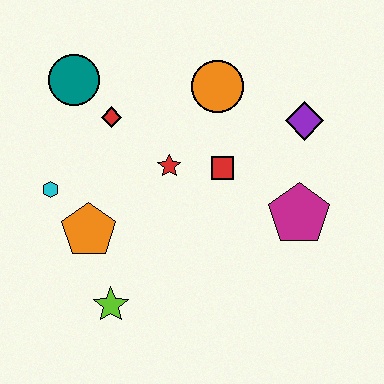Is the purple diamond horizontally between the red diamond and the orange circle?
No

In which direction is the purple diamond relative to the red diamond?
The purple diamond is to the right of the red diamond.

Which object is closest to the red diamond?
The teal circle is closest to the red diamond.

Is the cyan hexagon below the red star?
Yes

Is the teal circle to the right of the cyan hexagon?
Yes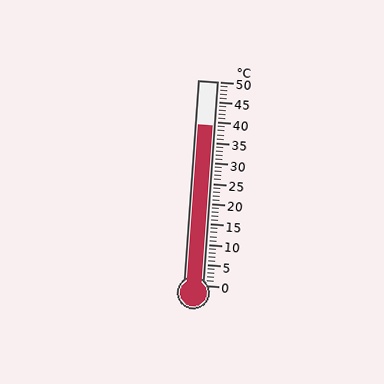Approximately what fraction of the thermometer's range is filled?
The thermometer is filled to approximately 80% of its range.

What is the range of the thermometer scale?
The thermometer scale ranges from 0°C to 50°C.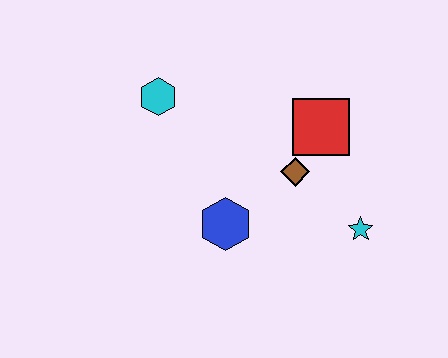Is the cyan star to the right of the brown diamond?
Yes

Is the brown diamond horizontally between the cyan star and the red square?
No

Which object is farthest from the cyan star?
The cyan hexagon is farthest from the cyan star.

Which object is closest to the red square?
The brown diamond is closest to the red square.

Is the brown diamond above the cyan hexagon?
No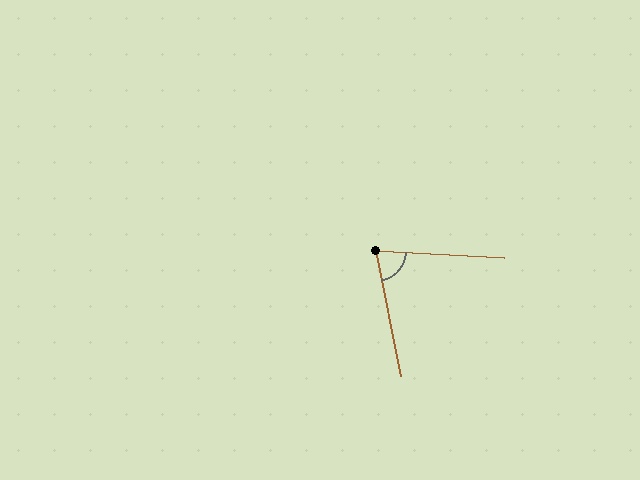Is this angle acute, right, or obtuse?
It is acute.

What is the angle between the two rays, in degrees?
Approximately 76 degrees.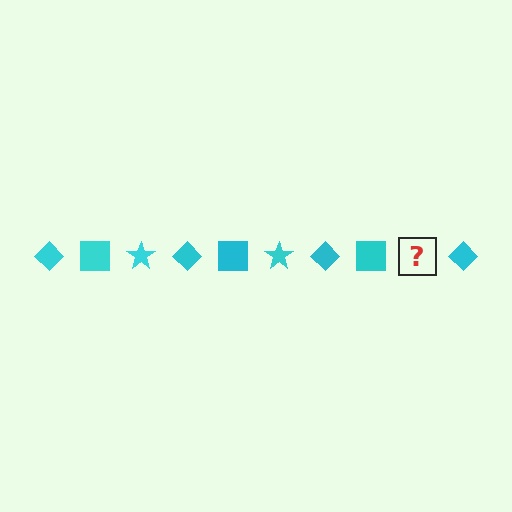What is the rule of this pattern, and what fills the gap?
The rule is that the pattern cycles through diamond, square, star shapes in cyan. The gap should be filled with a cyan star.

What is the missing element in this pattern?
The missing element is a cyan star.